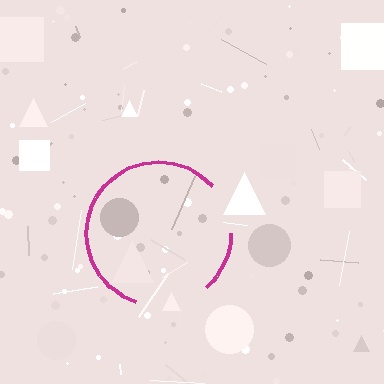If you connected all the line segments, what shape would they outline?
They would outline a circle.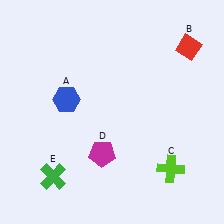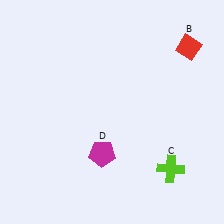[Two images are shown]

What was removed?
The blue hexagon (A), the green cross (E) were removed in Image 2.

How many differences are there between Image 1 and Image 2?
There are 2 differences between the two images.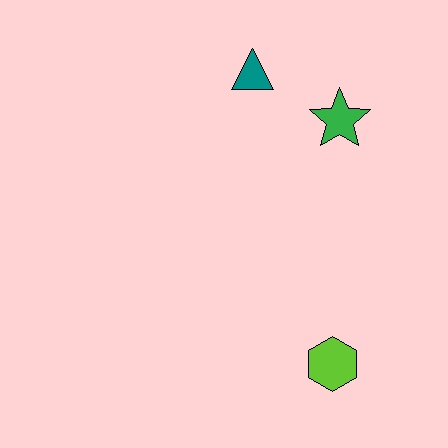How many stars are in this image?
There is 1 star.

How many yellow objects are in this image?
There are no yellow objects.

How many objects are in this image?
There are 3 objects.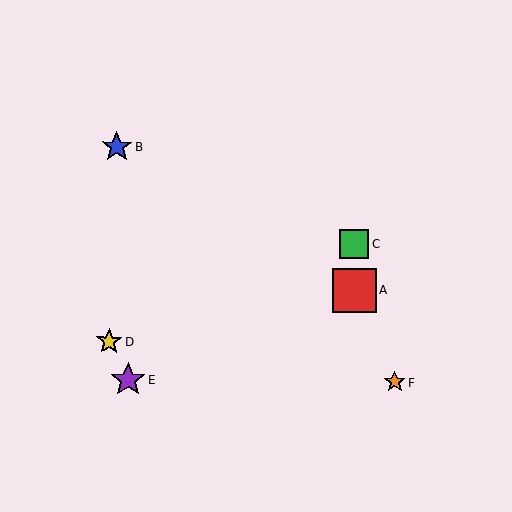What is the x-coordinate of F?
Object F is at x≈394.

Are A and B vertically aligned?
No, A is at x≈354 and B is at x≈117.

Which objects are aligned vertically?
Objects A, C are aligned vertically.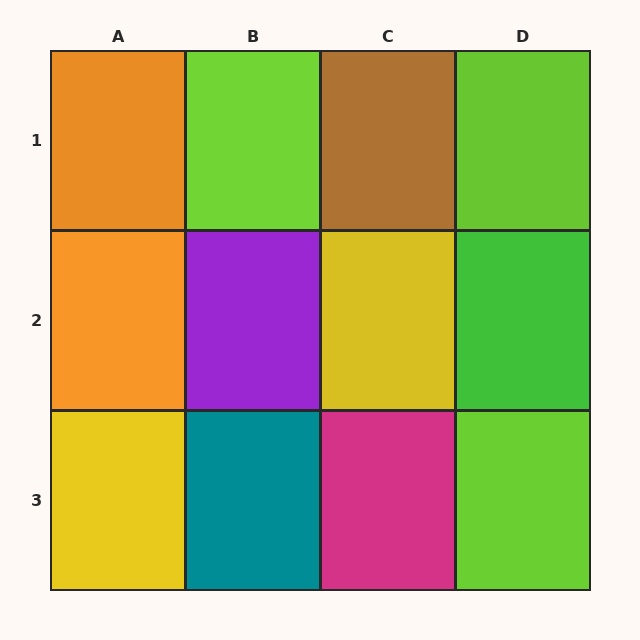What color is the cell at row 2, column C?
Yellow.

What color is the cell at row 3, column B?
Teal.